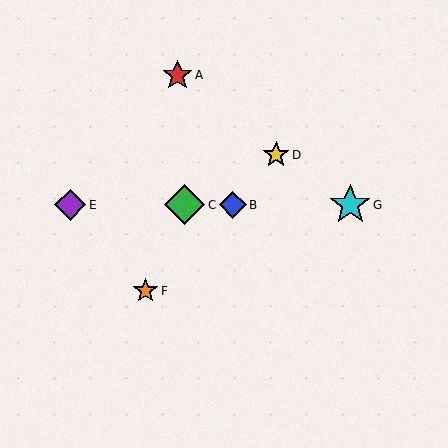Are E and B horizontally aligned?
Yes, both are at y≈205.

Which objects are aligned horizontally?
Objects B, C, E, G are aligned horizontally.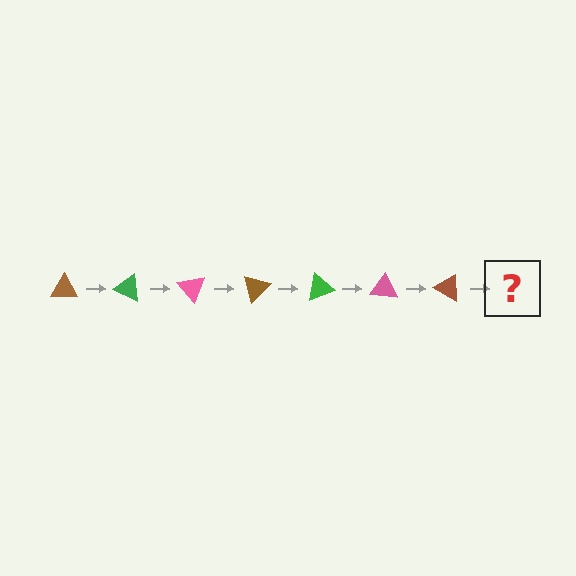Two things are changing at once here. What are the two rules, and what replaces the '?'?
The two rules are that it rotates 25 degrees each step and the color cycles through brown, green, and pink. The '?' should be a green triangle, rotated 175 degrees from the start.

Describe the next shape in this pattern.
It should be a green triangle, rotated 175 degrees from the start.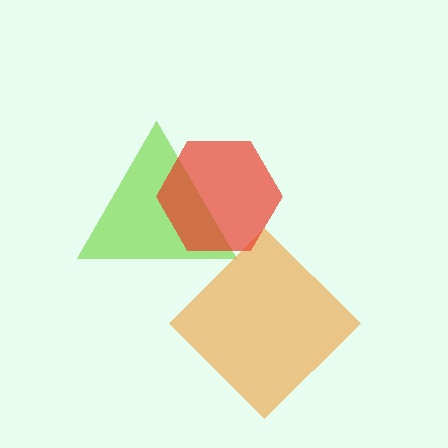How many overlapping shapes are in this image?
There are 3 overlapping shapes in the image.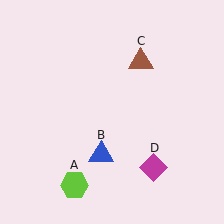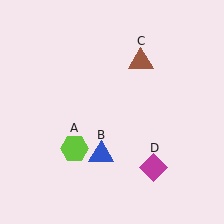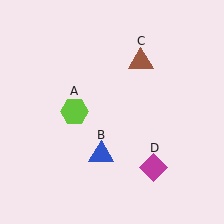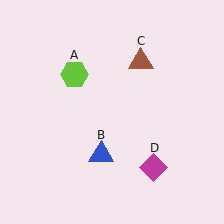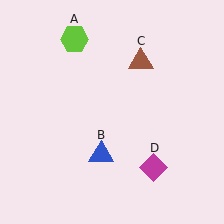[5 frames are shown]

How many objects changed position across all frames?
1 object changed position: lime hexagon (object A).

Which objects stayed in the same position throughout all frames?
Blue triangle (object B) and brown triangle (object C) and magenta diamond (object D) remained stationary.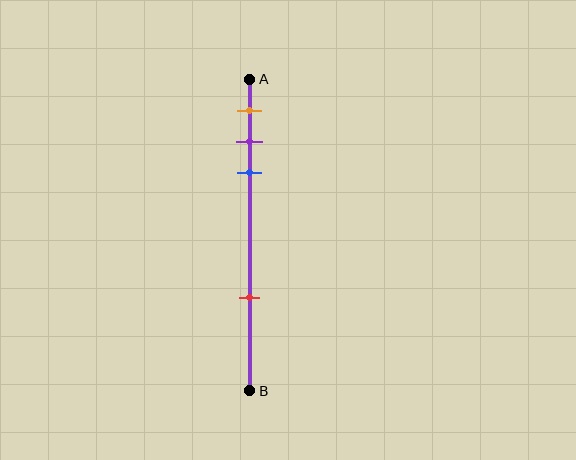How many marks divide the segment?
There are 4 marks dividing the segment.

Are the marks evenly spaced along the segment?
No, the marks are not evenly spaced.